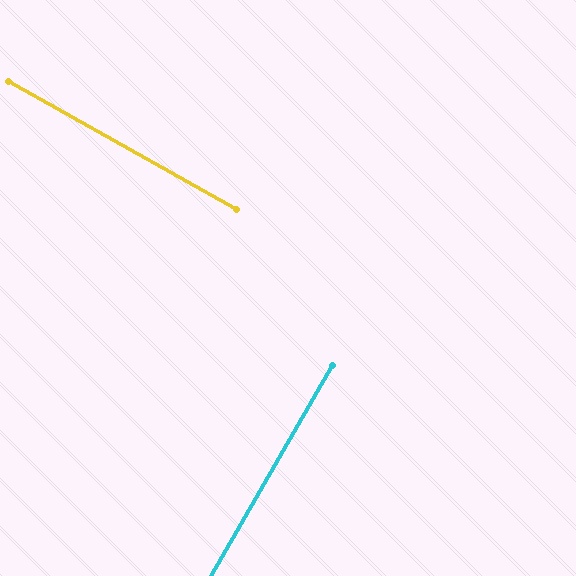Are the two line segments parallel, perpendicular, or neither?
Perpendicular — they meet at approximately 89°.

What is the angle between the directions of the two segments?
Approximately 89 degrees.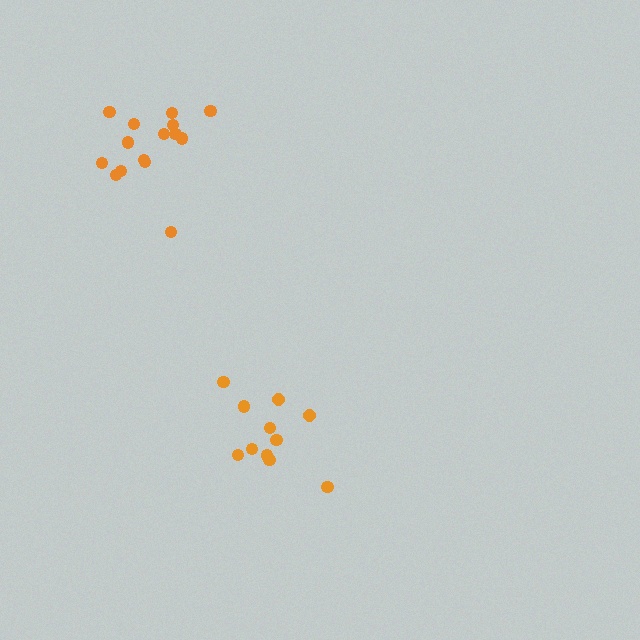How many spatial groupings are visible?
There are 2 spatial groupings.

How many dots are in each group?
Group 1: 11 dots, Group 2: 15 dots (26 total).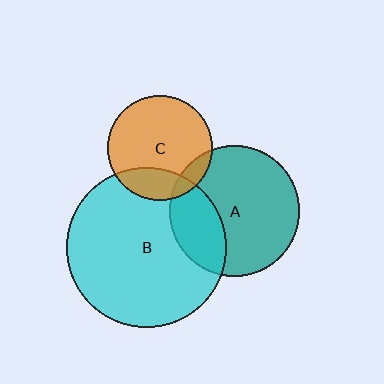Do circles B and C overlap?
Yes.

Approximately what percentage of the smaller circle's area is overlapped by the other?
Approximately 20%.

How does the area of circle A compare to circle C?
Approximately 1.5 times.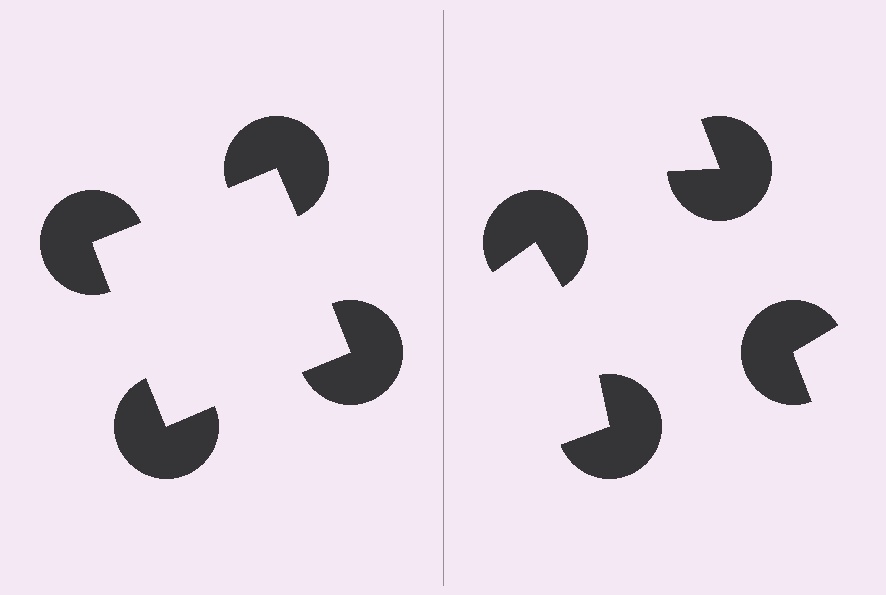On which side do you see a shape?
An illusory square appears on the left side. On the right side the wedge cuts are rotated, so no coherent shape forms.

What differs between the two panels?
The pac-man discs are positioned identically on both sides; only the wedge orientations differ. On the left they align to a square; on the right they are misaligned.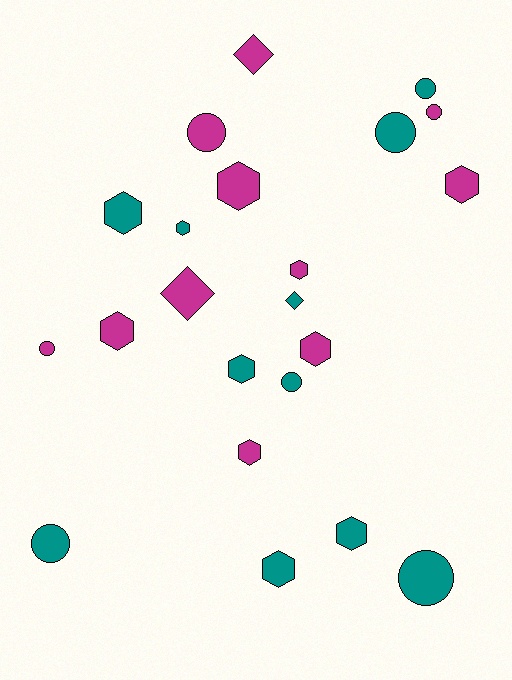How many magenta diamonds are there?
There are 2 magenta diamonds.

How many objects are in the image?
There are 22 objects.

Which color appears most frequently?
Magenta, with 11 objects.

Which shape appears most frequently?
Hexagon, with 11 objects.